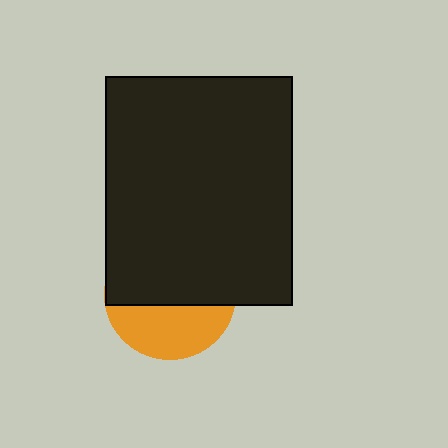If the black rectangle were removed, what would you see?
You would see the complete orange circle.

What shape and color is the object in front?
The object in front is a black rectangle.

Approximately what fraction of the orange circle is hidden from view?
Roughly 60% of the orange circle is hidden behind the black rectangle.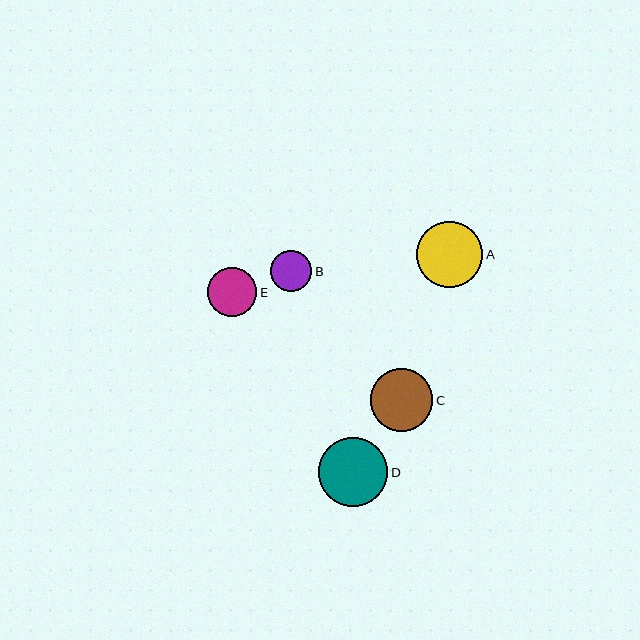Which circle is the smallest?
Circle B is the smallest with a size of approximately 41 pixels.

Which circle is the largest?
Circle D is the largest with a size of approximately 69 pixels.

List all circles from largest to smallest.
From largest to smallest: D, A, C, E, B.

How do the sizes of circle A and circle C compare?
Circle A and circle C are approximately the same size.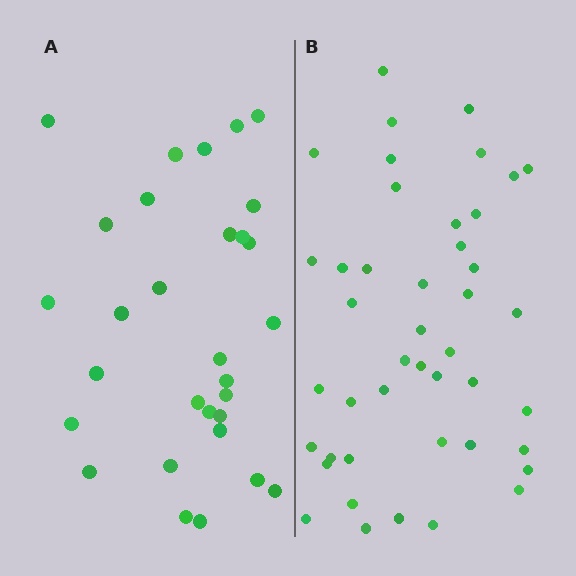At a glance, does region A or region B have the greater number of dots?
Region B (the right region) has more dots.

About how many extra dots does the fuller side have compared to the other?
Region B has approximately 15 more dots than region A.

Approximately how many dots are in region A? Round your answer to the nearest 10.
About 30 dots.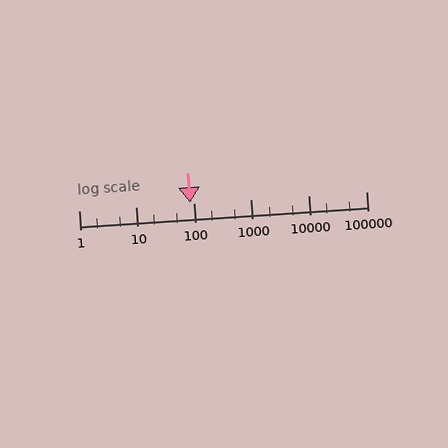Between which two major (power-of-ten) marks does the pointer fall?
The pointer is between 10 and 100.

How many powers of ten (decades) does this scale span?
The scale spans 5 decades, from 1 to 100000.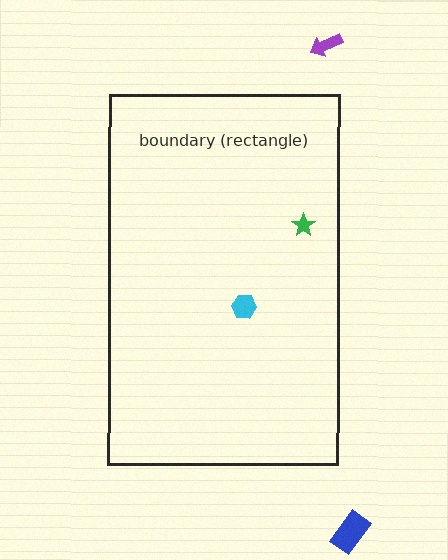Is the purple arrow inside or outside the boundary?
Outside.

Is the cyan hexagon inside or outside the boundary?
Inside.